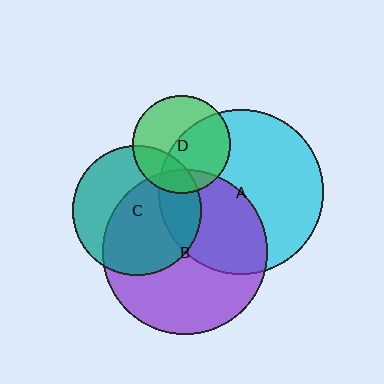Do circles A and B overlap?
Yes.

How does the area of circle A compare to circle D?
Approximately 2.9 times.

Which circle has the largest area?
Circle A (cyan).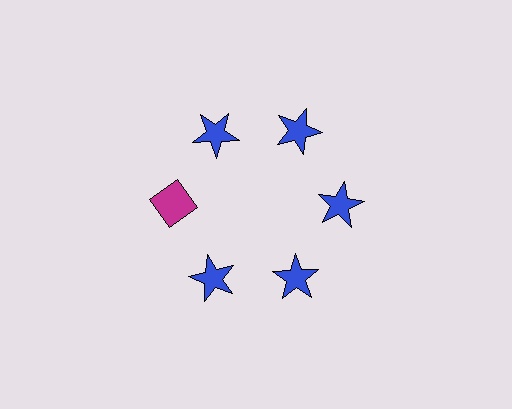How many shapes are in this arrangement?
There are 6 shapes arranged in a ring pattern.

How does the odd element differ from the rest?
It differs in both color (magenta instead of blue) and shape (diamond instead of star).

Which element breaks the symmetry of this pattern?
The magenta diamond at roughly the 9 o'clock position breaks the symmetry. All other shapes are blue stars.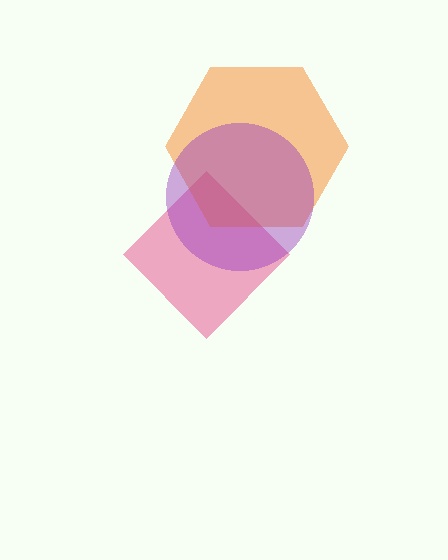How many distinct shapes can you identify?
There are 3 distinct shapes: a pink diamond, an orange hexagon, a purple circle.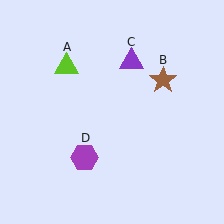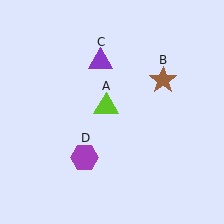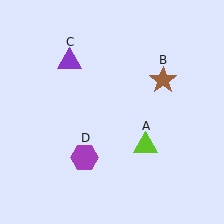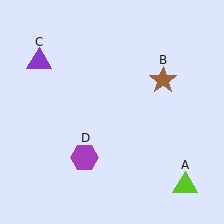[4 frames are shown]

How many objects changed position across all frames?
2 objects changed position: lime triangle (object A), purple triangle (object C).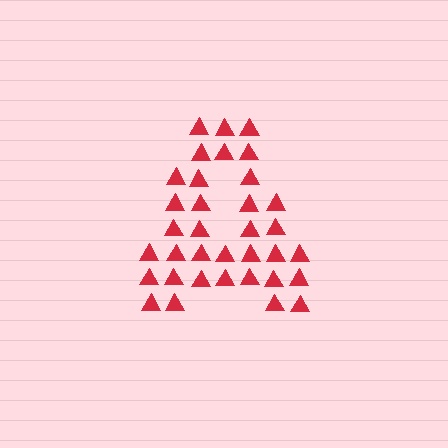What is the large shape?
The large shape is the letter A.